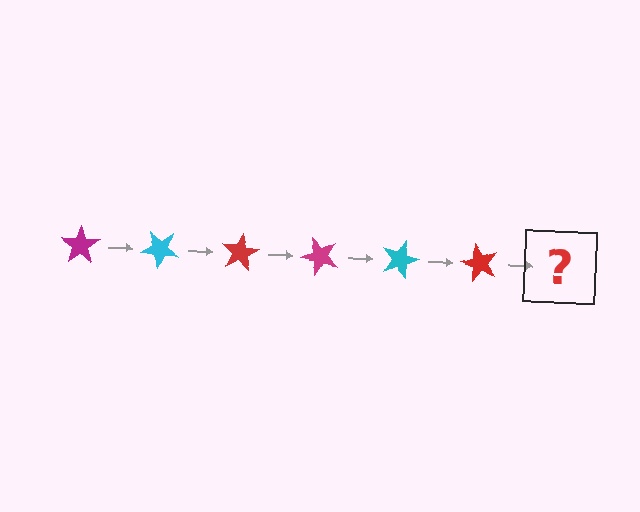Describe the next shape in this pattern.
It should be a magenta star, rotated 240 degrees from the start.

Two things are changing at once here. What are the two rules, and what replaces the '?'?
The two rules are that it rotates 40 degrees each step and the color cycles through magenta, cyan, and red. The '?' should be a magenta star, rotated 240 degrees from the start.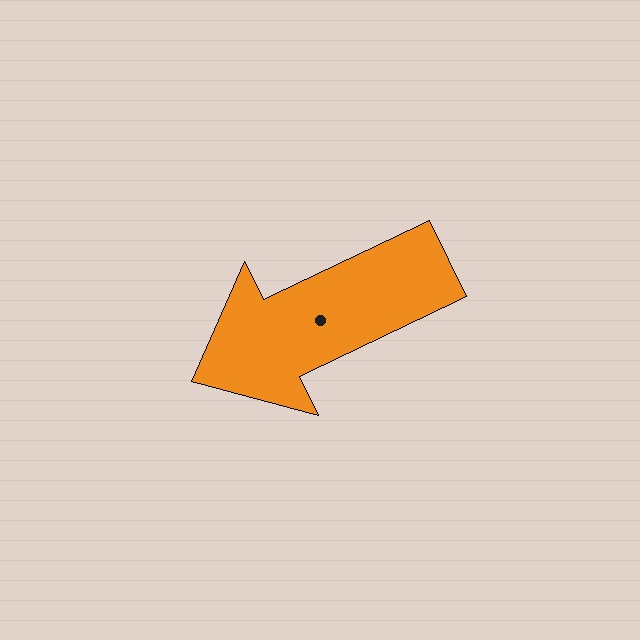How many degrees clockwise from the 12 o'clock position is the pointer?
Approximately 244 degrees.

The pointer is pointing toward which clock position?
Roughly 8 o'clock.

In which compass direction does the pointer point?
Southwest.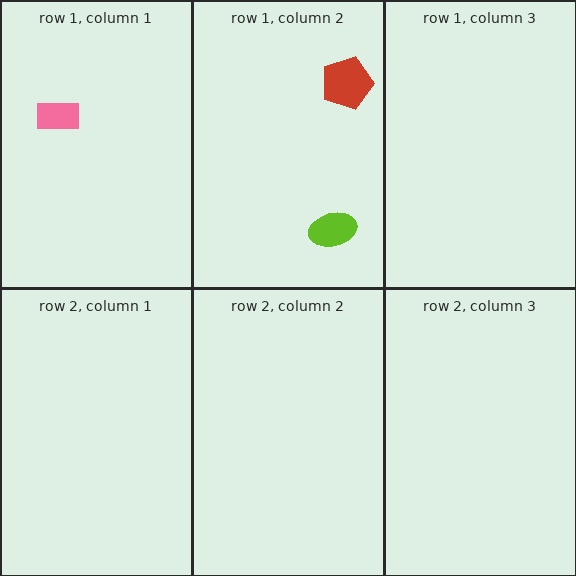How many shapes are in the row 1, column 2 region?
2.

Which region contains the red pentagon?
The row 1, column 2 region.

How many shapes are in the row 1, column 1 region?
1.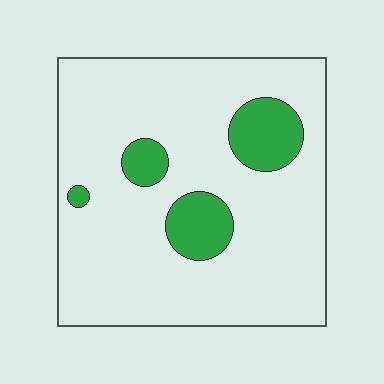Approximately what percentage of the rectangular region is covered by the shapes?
Approximately 15%.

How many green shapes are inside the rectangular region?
4.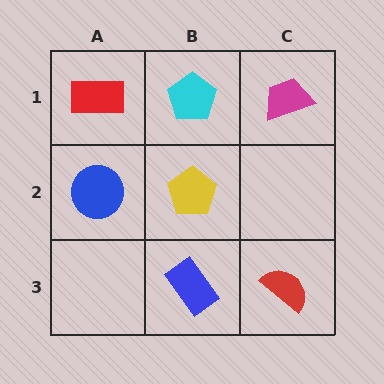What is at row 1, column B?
A cyan pentagon.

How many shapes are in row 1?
3 shapes.